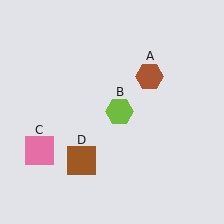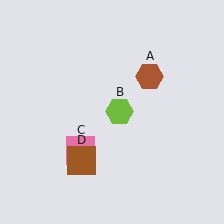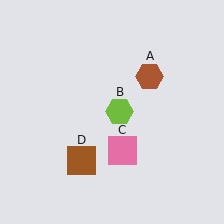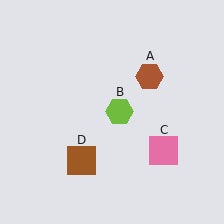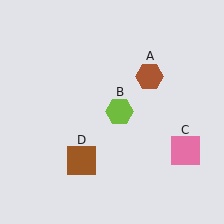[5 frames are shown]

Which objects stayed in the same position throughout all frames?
Brown hexagon (object A) and lime hexagon (object B) and brown square (object D) remained stationary.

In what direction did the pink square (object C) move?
The pink square (object C) moved right.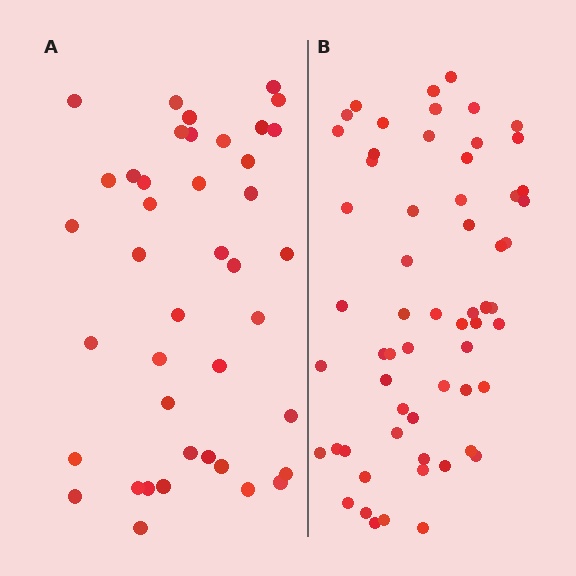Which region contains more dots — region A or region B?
Region B (the right region) has more dots.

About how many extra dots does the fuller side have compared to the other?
Region B has approximately 20 more dots than region A.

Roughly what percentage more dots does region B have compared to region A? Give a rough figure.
About 45% more.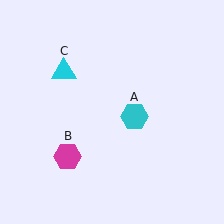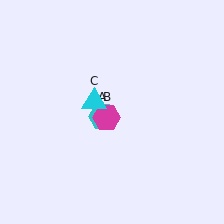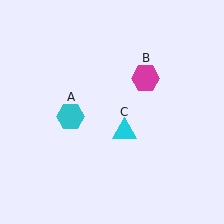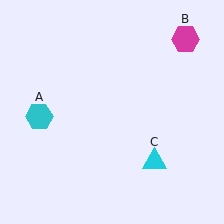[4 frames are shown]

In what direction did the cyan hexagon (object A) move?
The cyan hexagon (object A) moved left.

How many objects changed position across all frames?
3 objects changed position: cyan hexagon (object A), magenta hexagon (object B), cyan triangle (object C).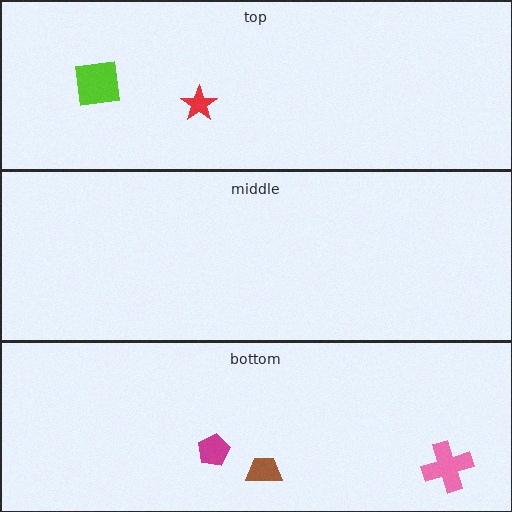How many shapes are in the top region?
2.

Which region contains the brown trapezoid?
The bottom region.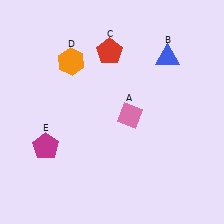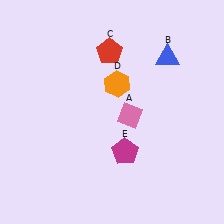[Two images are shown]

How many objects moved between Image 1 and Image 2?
2 objects moved between the two images.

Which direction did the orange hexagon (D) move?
The orange hexagon (D) moved right.